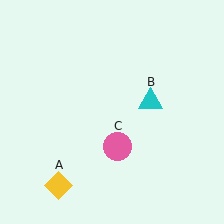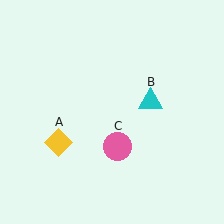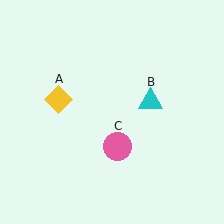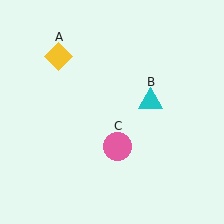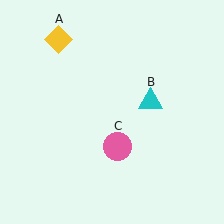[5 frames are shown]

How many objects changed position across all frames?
1 object changed position: yellow diamond (object A).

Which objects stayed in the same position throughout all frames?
Cyan triangle (object B) and pink circle (object C) remained stationary.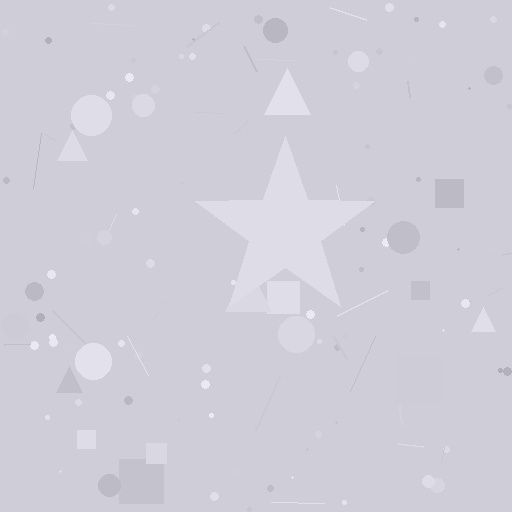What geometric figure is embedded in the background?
A star is embedded in the background.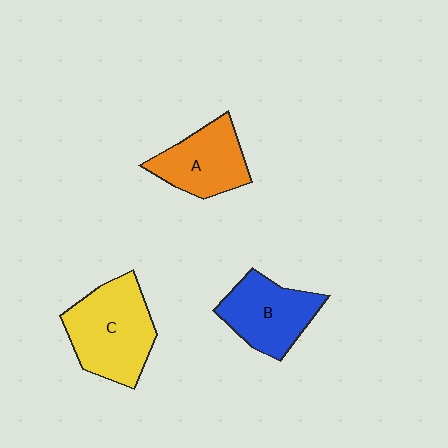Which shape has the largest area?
Shape C (yellow).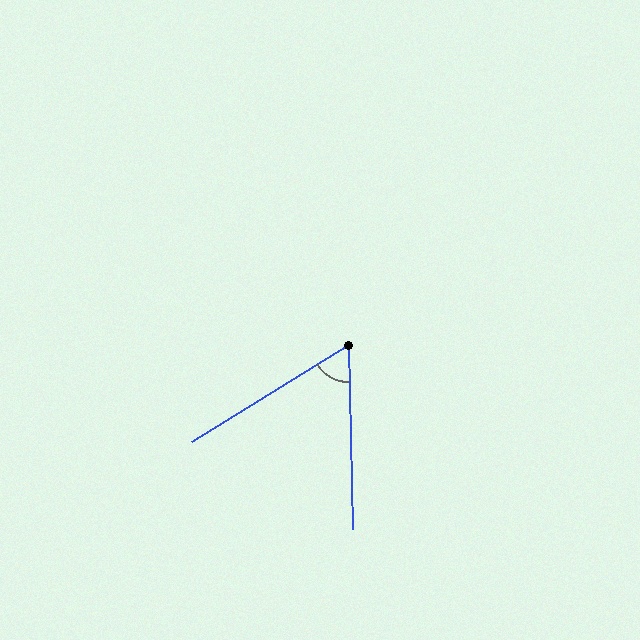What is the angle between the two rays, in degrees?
Approximately 59 degrees.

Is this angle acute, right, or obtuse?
It is acute.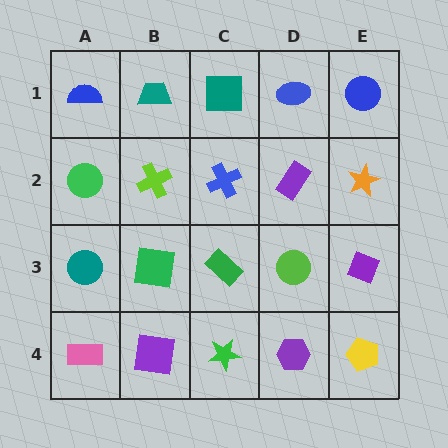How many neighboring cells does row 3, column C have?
4.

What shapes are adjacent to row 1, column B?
A lime cross (row 2, column B), a blue semicircle (row 1, column A), a teal square (row 1, column C).